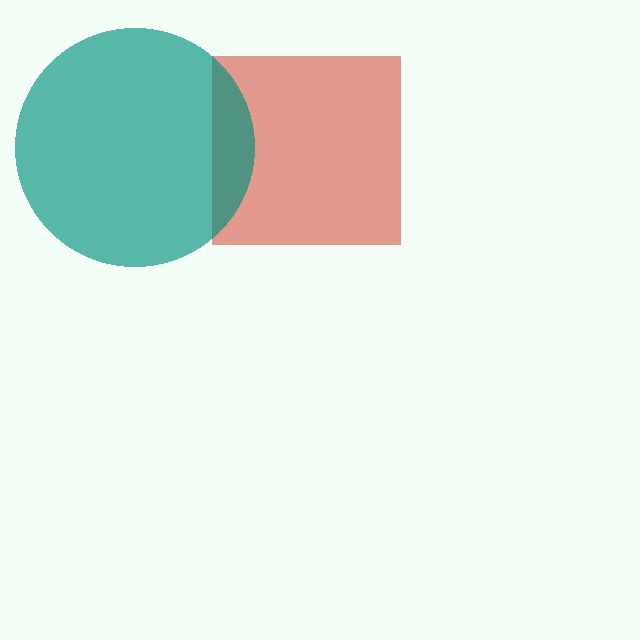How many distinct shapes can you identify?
There are 2 distinct shapes: a red square, a teal circle.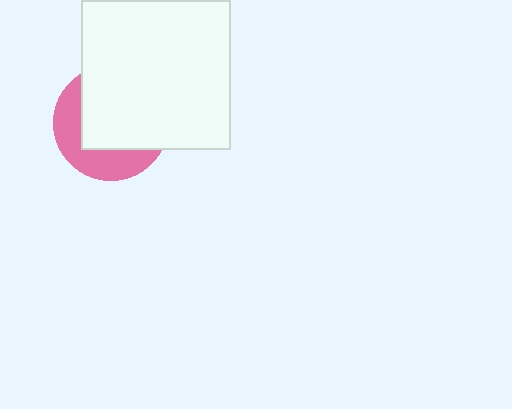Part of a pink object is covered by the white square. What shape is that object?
It is a circle.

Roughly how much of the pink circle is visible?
A small part of it is visible (roughly 38%).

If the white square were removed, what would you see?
You would see the complete pink circle.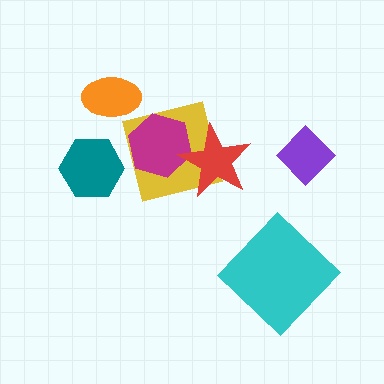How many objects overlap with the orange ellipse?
0 objects overlap with the orange ellipse.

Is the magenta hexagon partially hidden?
Yes, it is partially covered by another shape.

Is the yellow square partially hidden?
Yes, it is partially covered by another shape.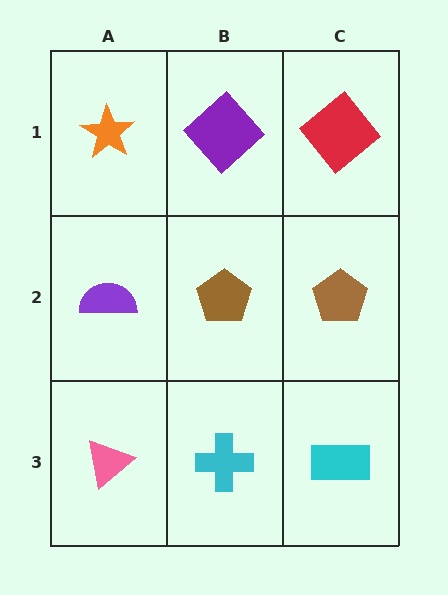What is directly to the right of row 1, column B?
A red diamond.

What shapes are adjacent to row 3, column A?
A purple semicircle (row 2, column A), a cyan cross (row 3, column B).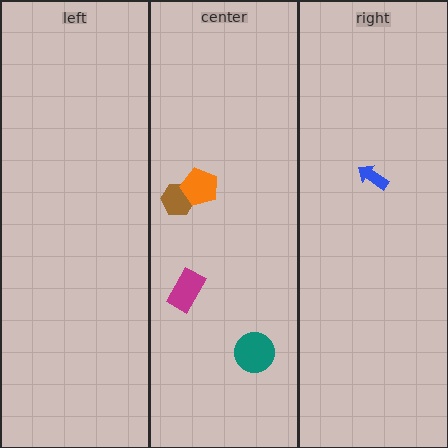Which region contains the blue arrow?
The right region.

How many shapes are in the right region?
1.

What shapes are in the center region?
The brown hexagon, the orange pentagon, the magenta rectangle, the teal circle.